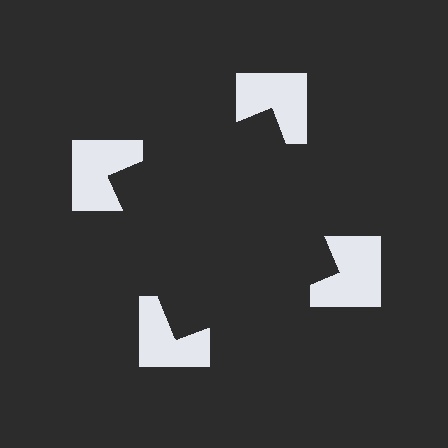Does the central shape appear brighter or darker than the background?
It typically appears slightly darker than the background, even though no actual brightness change is drawn.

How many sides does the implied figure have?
4 sides.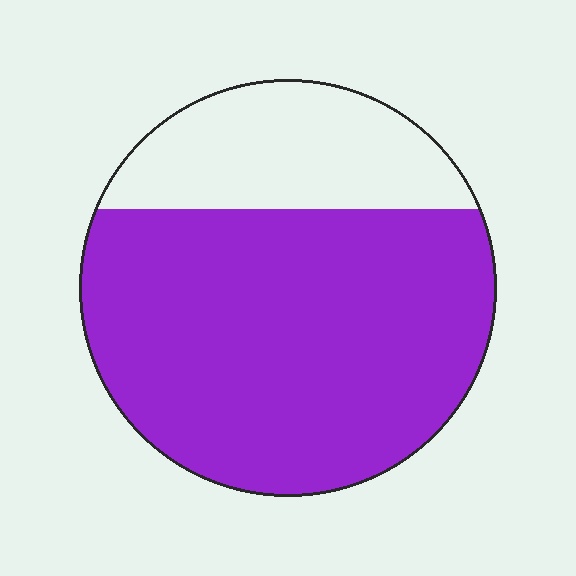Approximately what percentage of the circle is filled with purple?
Approximately 75%.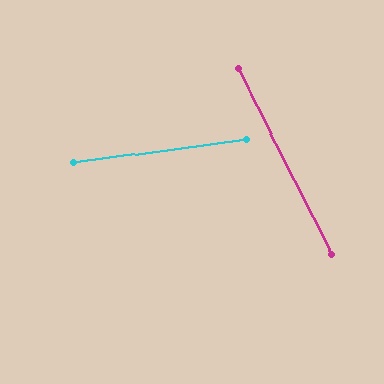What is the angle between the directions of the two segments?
Approximately 71 degrees.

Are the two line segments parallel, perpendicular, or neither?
Neither parallel nor perpendicular — they differ by about 71°.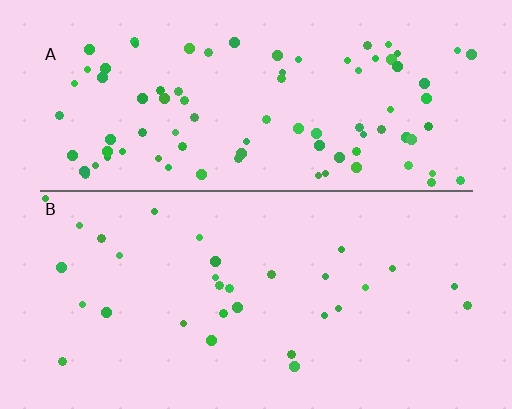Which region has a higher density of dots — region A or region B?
A (the top).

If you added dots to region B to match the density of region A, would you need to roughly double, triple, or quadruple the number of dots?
Approximately triple.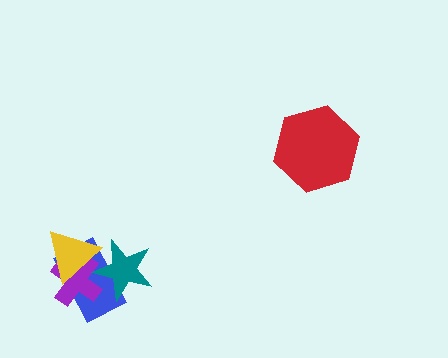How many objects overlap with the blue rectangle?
3 objects overlap with the blue rectangle.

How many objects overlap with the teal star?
3 objects overlap with the teal star.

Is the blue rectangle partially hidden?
Yes, it is partially covered by another shape.